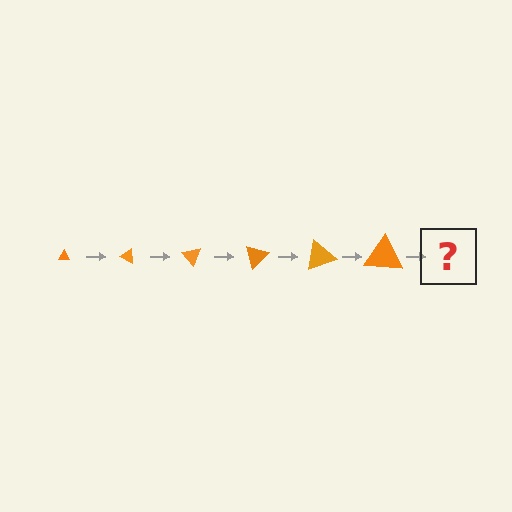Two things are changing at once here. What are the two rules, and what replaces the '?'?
The two rules are that the triangle grows larger each step and it rotates 25 degrees each step. The '?' should be a triangle, larger than the previous one and rotated 150 degrees from the start.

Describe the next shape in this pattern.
It should be a triangle, larger than the previous one and rotated 150 degrees from the start.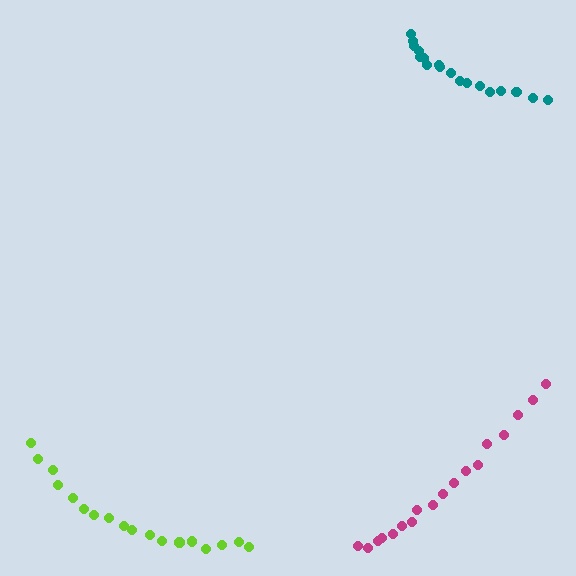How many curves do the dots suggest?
There are 3 distinct paths.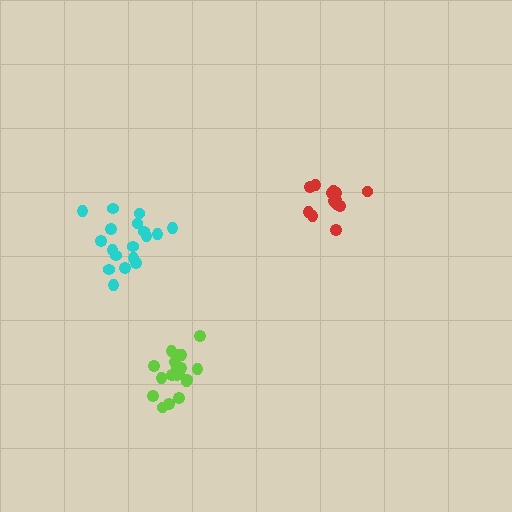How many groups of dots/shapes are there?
There are 3 groups.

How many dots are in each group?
Group 1: 18 dots, Group 2: 19 dots, Group 3: 14 dots (51 total).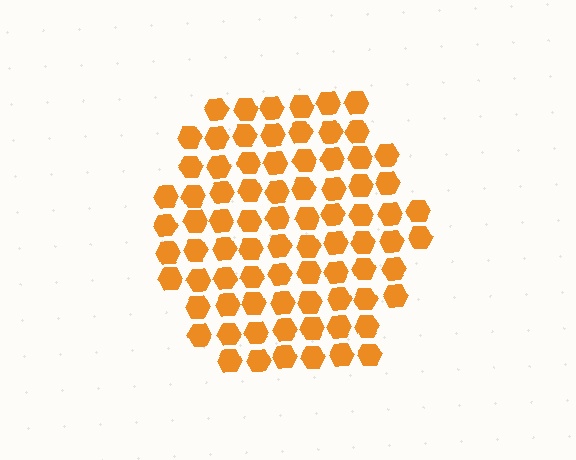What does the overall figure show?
The overall figure shows a hexagon.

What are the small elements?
The small elements are hexagons.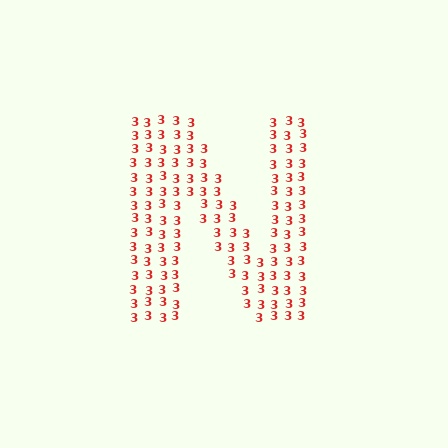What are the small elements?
The small elements are digit 3's.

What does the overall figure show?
The overall figure shows the letter N.